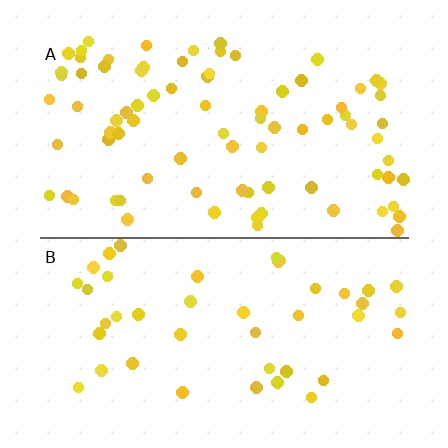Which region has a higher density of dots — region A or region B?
A (the top).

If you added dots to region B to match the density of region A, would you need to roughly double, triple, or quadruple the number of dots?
Approximately double.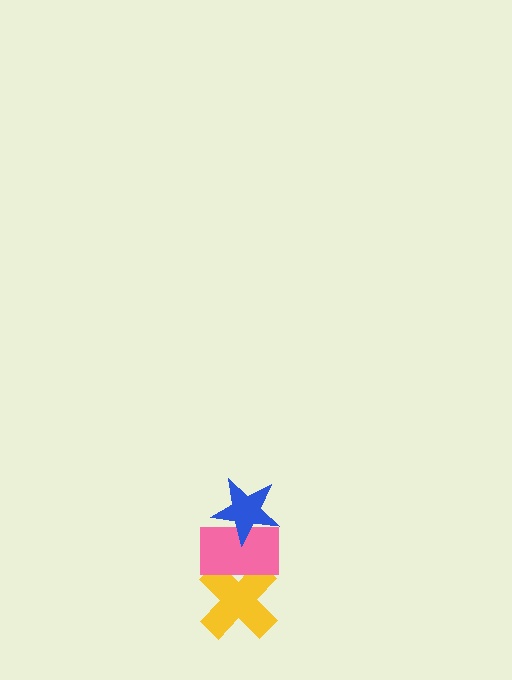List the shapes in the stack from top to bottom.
From top to bottom: the blue star, the pink rectangle, the yellow cross.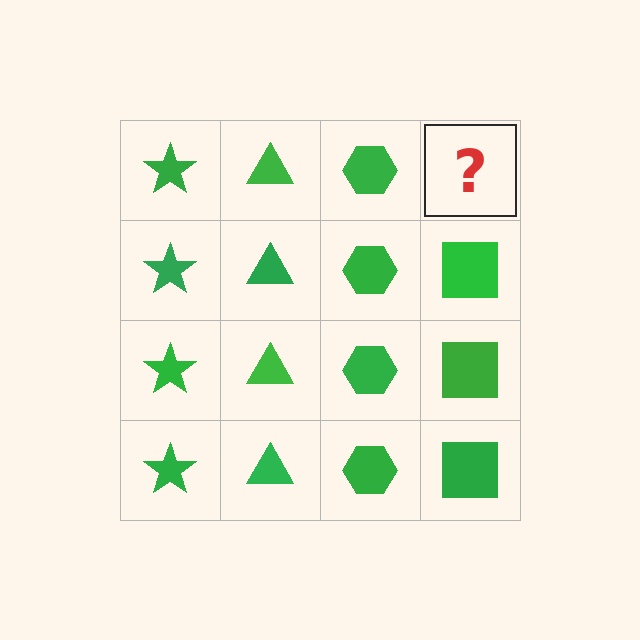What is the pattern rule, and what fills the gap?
The rule is that each column has a consistent shape. The gap should be filled with a green square.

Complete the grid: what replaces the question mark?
The question mark should be replaced with a green square.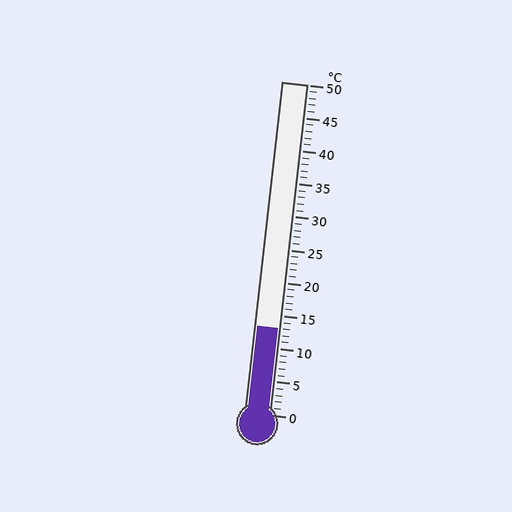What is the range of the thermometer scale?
The thermometer scale ranges from 0°C to 50°C.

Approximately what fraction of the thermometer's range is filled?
The thermometer is filled to approximately 25% of its range.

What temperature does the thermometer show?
The thermometer shows approximately 13°C.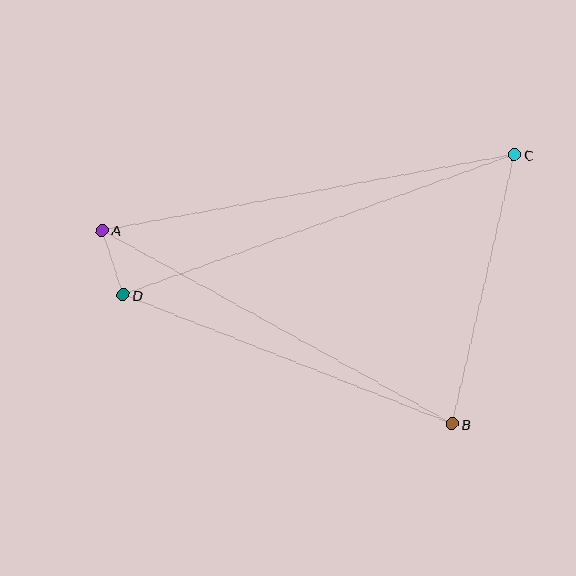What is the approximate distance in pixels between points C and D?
The distance between C and D is approximately 415 pixels.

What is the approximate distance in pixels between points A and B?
The distance between A and B is approximately 400 pixels.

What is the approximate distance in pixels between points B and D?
The distance between B and D is approximately 353 pixels.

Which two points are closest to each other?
Points A and D are closest to each other.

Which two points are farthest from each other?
Points A and C are farthest from each other.